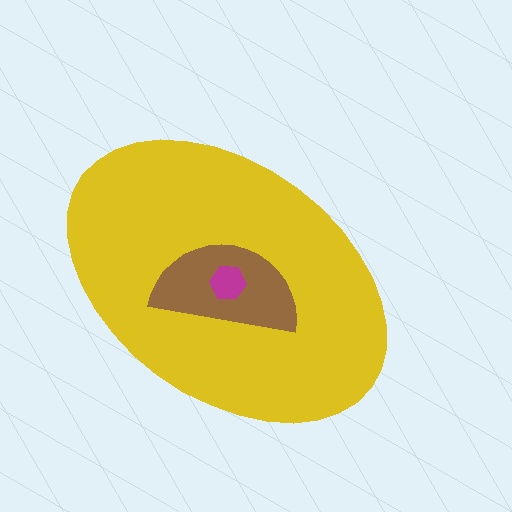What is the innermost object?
The magenta hexagon.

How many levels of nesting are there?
3.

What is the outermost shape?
The yellow ellipse.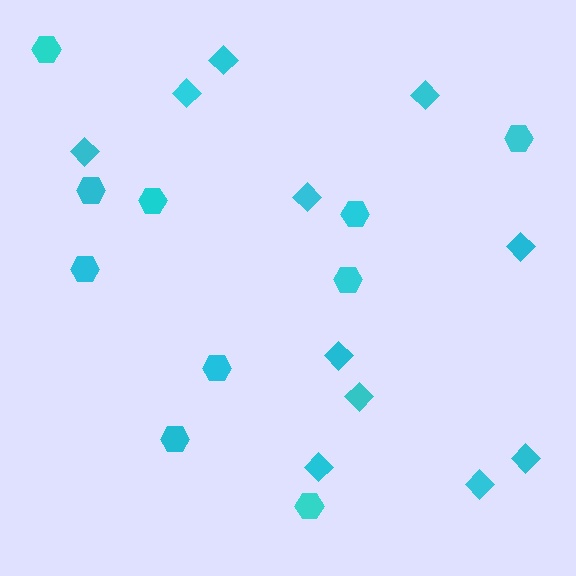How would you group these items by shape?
There are 2 groups: one group of hexagons (10) and one group of diamonds (11).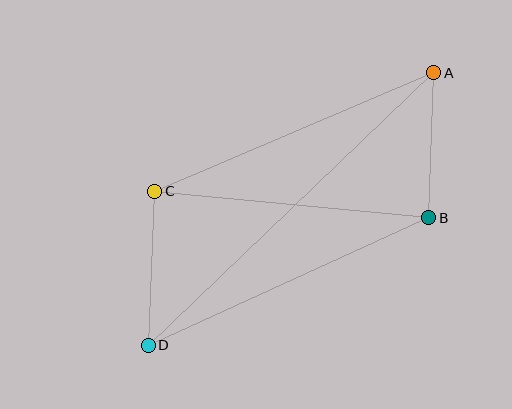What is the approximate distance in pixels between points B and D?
The distance between B and D is approximately 308 pixels.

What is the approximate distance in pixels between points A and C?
The distance between A and C is approximately 303 pixels.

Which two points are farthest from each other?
Points A and D are farthest from each other.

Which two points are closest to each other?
Points A and B are closest to each other.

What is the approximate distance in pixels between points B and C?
The distance between B and C is approximately 275 pixels.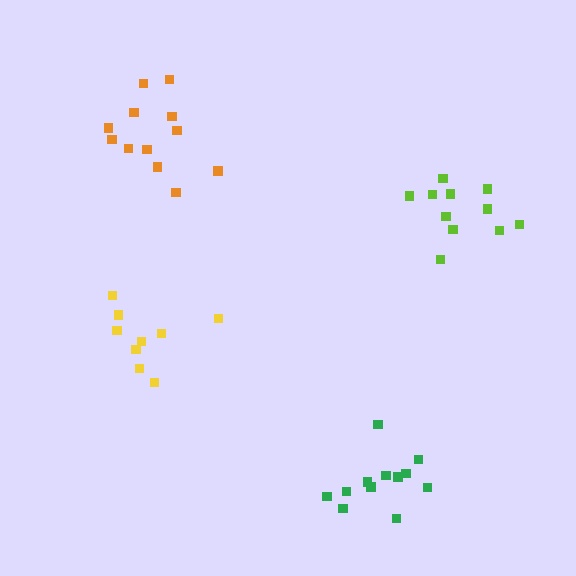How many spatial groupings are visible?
There are 4 spatial groupings.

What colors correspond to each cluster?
The clusters are colored: yellow, lime, green, orange.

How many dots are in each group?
Group 1: 9 dots, Group 2: 11 dots, Group 3: 12 dots, Group 4: 12 dots (44 total).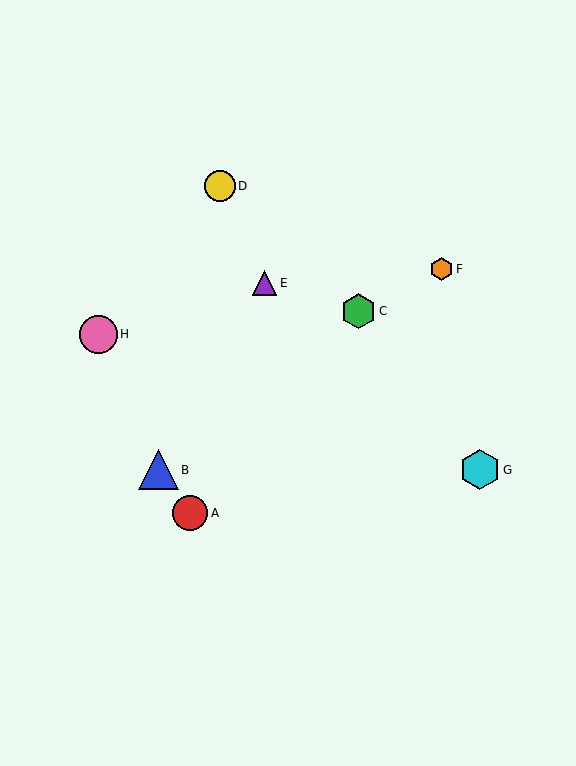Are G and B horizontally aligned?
Yes, both are at y≈470.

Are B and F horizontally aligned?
No, B is at y≈470 and F is at y≈269.